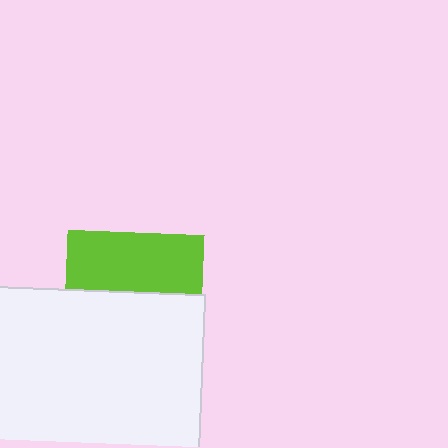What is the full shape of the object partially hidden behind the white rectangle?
The partially hidden object is a lime square.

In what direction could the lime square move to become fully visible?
The lime square could move up. That would shift it out from behind the white rectangle entirely.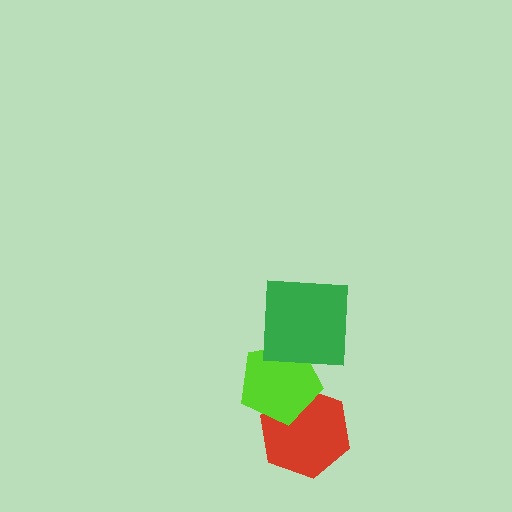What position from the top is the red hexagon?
The red hexagon is 3rd from the top.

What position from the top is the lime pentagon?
The lime pentagon is 2nd from the top.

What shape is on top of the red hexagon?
The lime pentagon is on top of the red hexagon.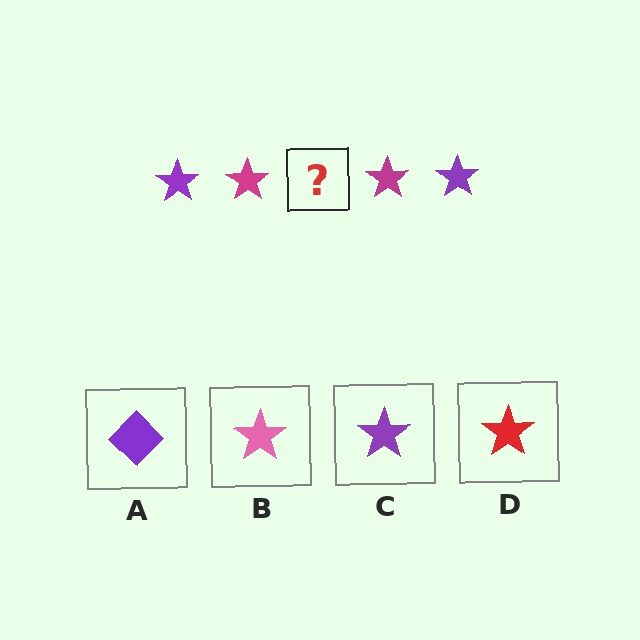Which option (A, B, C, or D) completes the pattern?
C.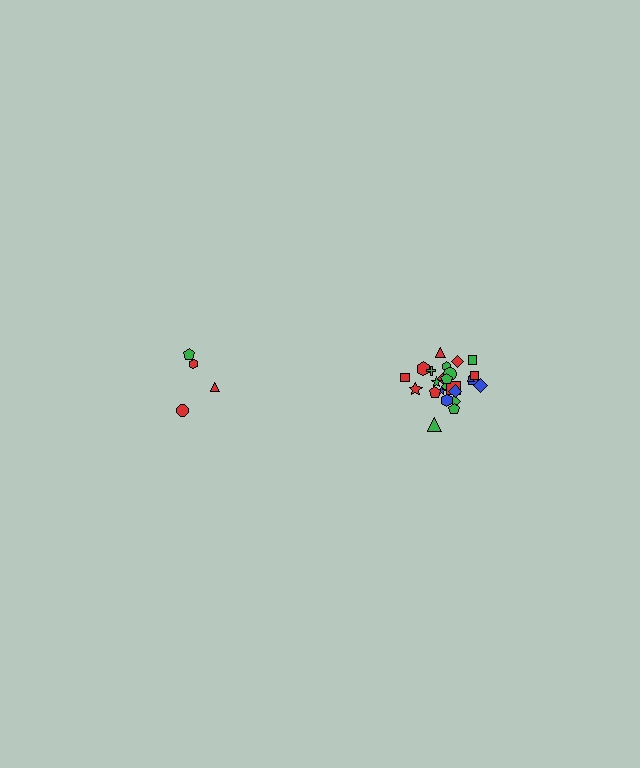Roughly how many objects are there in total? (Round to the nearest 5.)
Roughly 30 objects in total.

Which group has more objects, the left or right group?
The right group.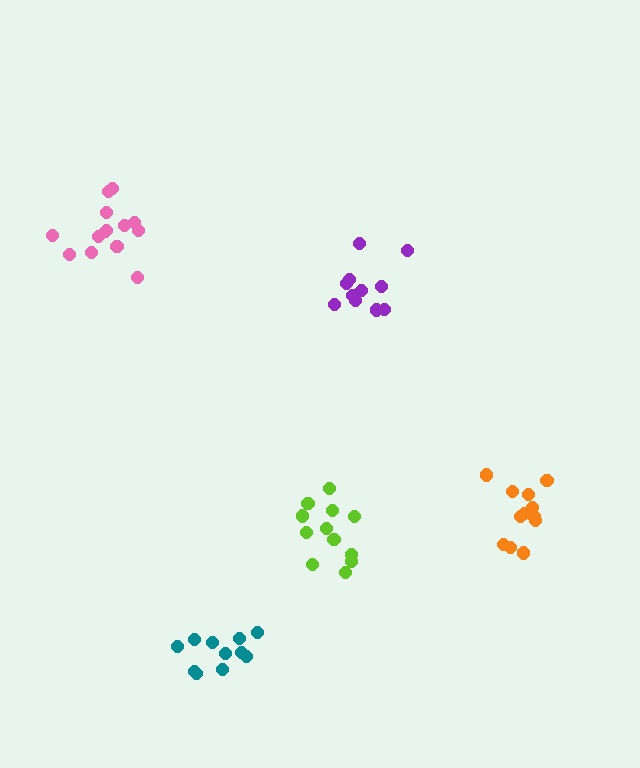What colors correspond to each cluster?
The clusters are colored: lime, purple, orange, pink, teal.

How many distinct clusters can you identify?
There are 5 distinct clusters.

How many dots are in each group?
Group 1: 12 dots, Group 2: 11 dots, Group 3: 12 dots, Group 4: 14 dots, Group 5: 11 dots (60 total).